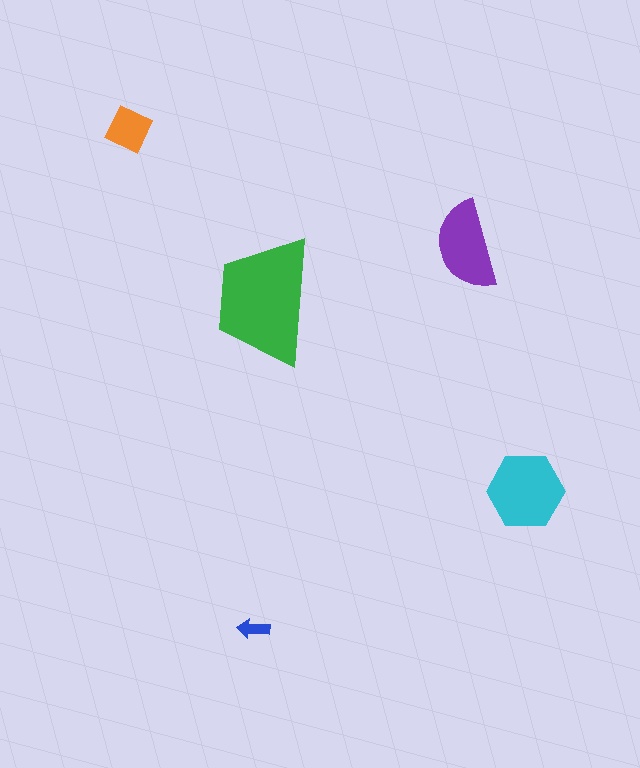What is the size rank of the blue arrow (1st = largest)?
5th.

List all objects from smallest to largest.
The blue arrow, the orange diamond, the purple semicircle, the cyan hexagon, the green trapezoid.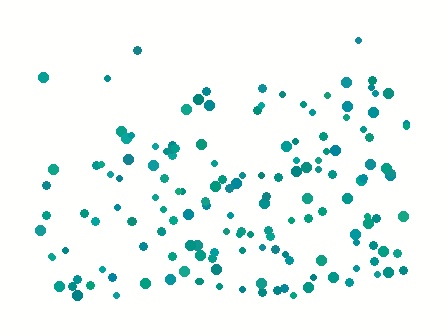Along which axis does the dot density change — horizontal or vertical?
Vertical.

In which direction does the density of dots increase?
From top to bottom, with the bottom side densest.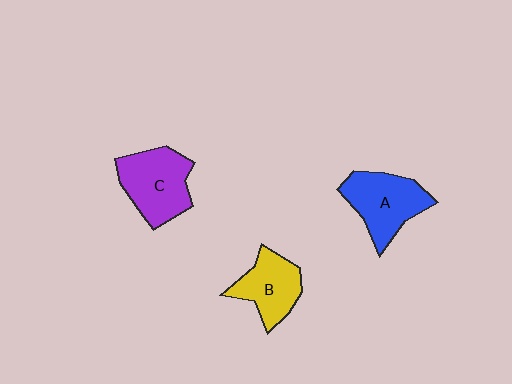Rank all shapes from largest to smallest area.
From largest to smallest: C (purple), A (blue), B (yellow).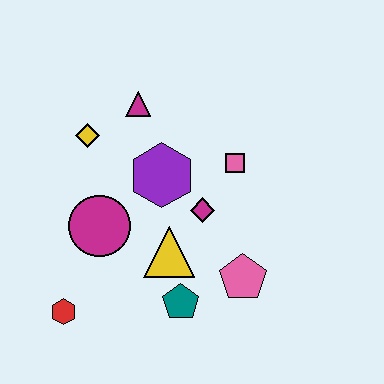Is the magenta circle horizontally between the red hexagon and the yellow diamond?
No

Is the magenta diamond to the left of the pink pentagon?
Yes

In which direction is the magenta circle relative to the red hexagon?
The magenta circle is above the red hexagon.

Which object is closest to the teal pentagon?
The yellow triangle is closest to the teal pentagon.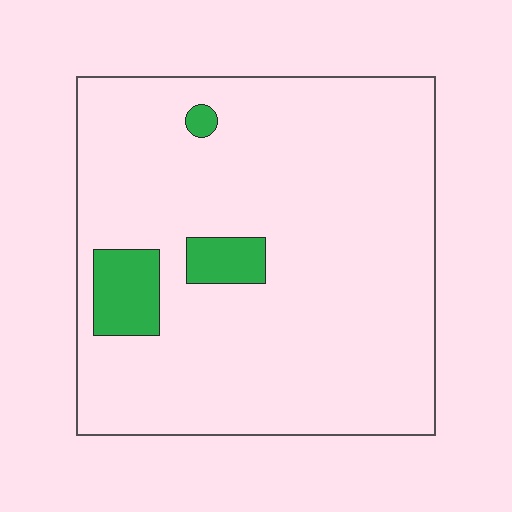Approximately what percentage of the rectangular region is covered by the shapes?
Approximately 10%.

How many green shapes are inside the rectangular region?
3.